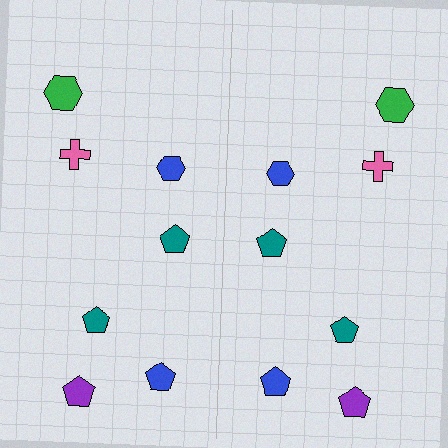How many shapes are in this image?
There are 14 shapes in this image.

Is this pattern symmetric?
Yes, this pattern has bilateral (reflection) symmetry.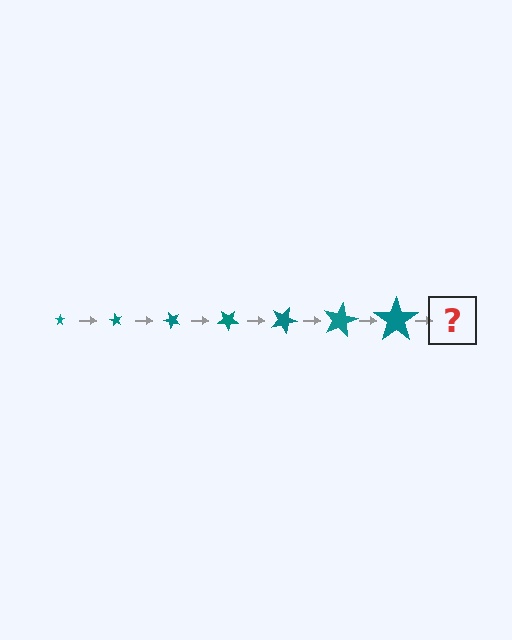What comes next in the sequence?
The next element should be a star, larger than the previous one and rotated 420 degrees from the start.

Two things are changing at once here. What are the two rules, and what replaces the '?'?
The two rules are that the star grows larger each step and it rotates 60 degrees each step. The '?' should be a star, larger than the previous one and rotated 420 degrees from the start.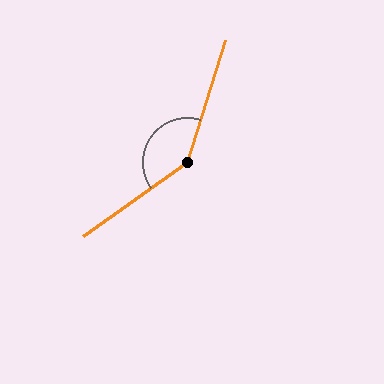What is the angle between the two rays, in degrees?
Approximately 143 degrees.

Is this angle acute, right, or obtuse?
It is obtuse.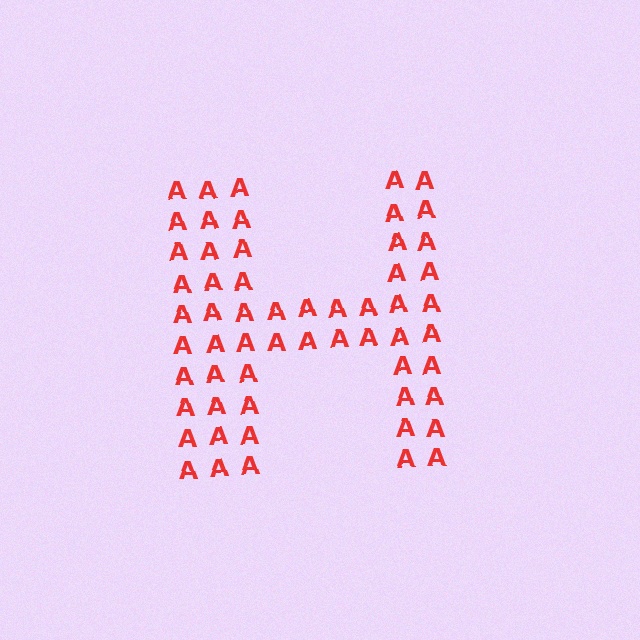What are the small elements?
The small elements are letter A's.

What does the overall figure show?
The overall figure shows the letter H.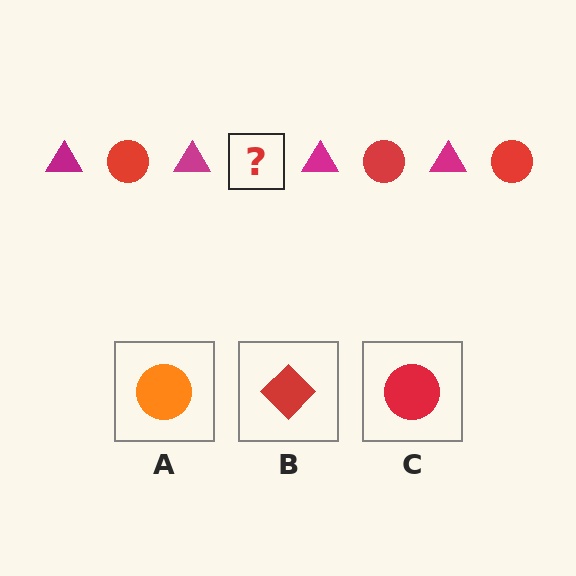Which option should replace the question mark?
Option C.